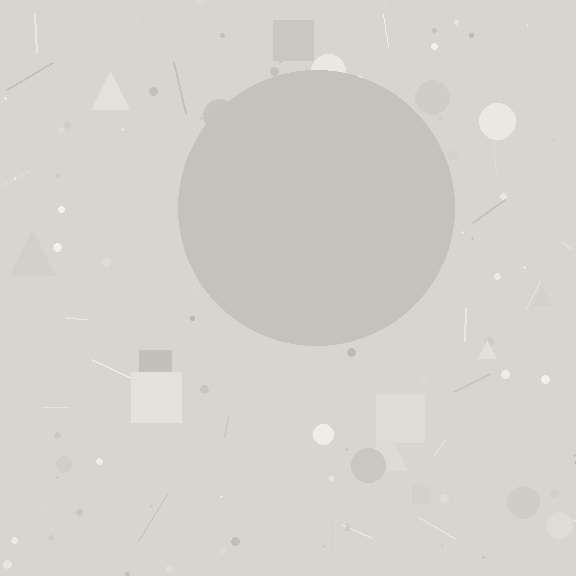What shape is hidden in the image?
A circle is hidden in the image.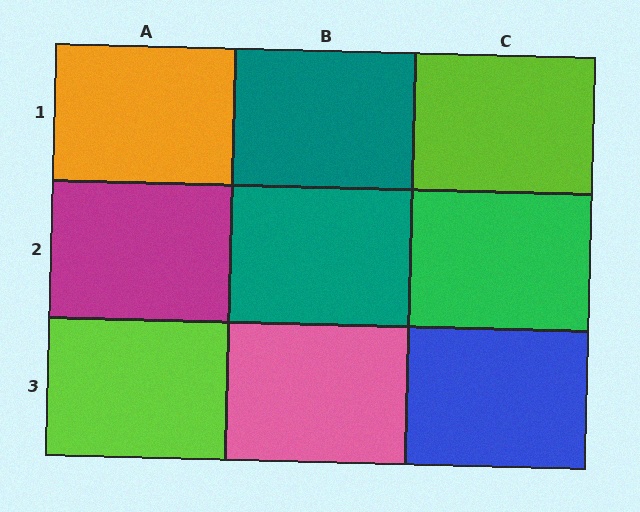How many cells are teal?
2 cells are teal.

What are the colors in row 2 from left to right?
Magenta, teal, green.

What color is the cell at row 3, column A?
Lime.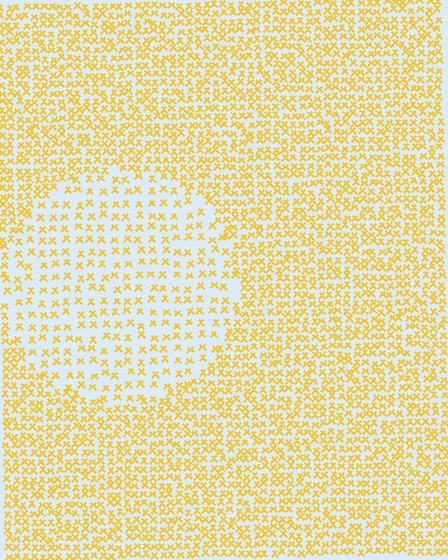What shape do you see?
I see a circle.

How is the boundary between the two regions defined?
The boundary is defined by a change in element density (approximately 2.0x ratio). All elements are the same color, size, and shape.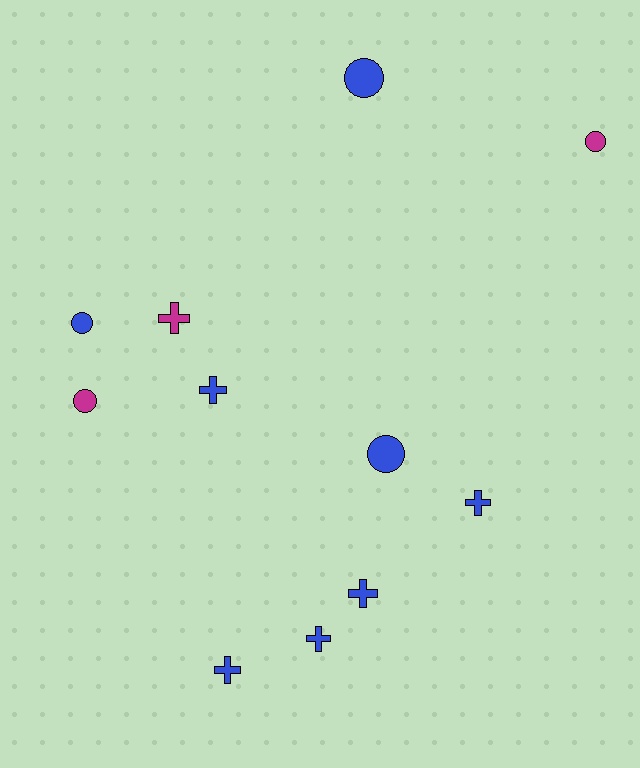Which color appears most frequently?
Blue, with 8 objects.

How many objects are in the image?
There are 11 objects.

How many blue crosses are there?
There are 5 blue crosses.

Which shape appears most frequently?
Cross, with 6 objects.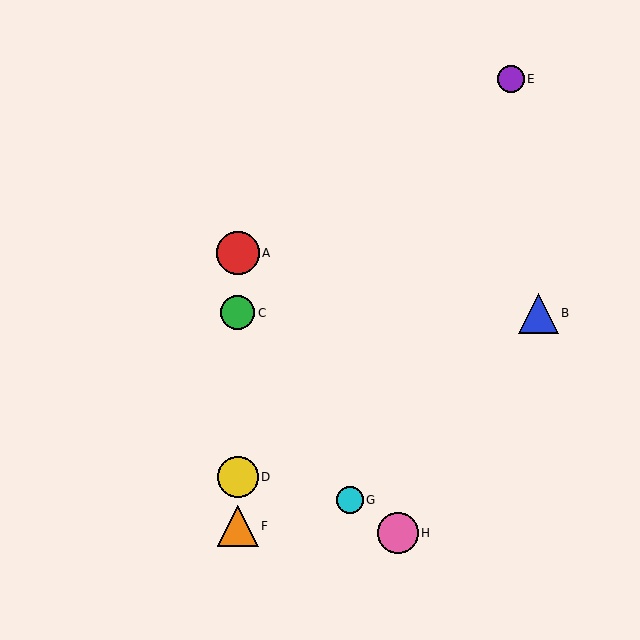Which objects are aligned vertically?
Objects A, C, D, F are aligned vertically.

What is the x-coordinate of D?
Object D is at x≈238.